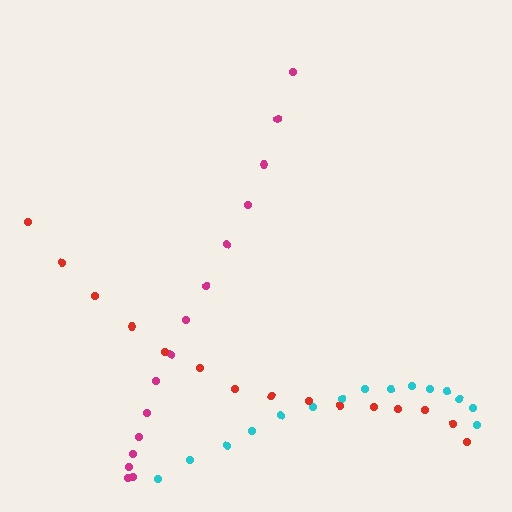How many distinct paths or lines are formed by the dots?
There are 3 distinct paths.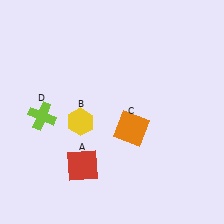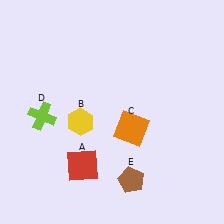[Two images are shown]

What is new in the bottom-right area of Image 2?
A brown pentagon (E) was added in the bottom-right area of Image 2.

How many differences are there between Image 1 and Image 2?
There is 1 difference between the two images.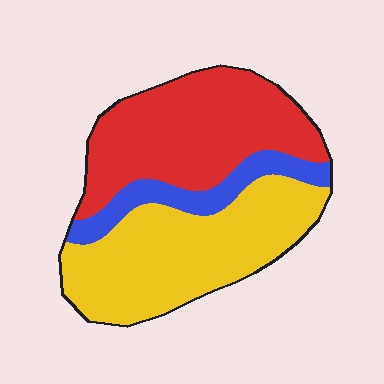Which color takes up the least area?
Blue, at roughly 15%.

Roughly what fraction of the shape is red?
Red takes up between a quarter and a half of the shape.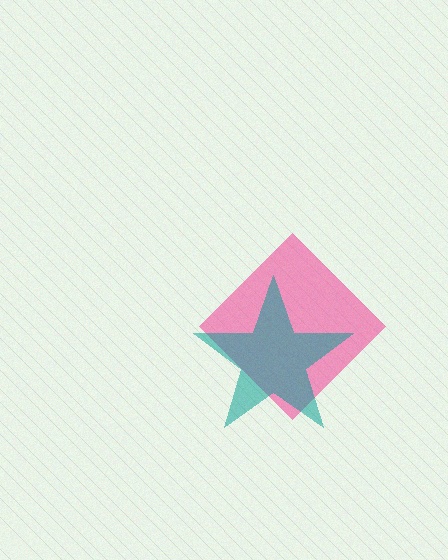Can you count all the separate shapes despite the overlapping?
Yes, there are 2 separate shapes.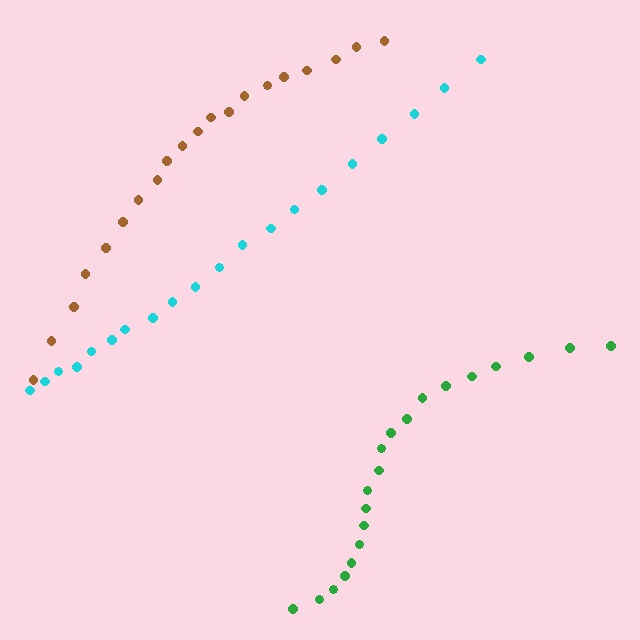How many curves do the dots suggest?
There are 3 distinct paths.